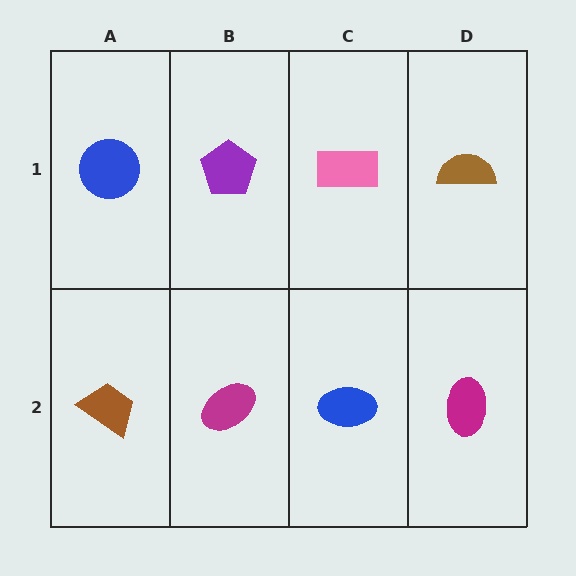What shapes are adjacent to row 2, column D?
A brown semicircle (row 1, column D), a blue ellipse (row 2, column C).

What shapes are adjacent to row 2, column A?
A blue circle (row 1, column A), a magenta ellipse (row 2, column B).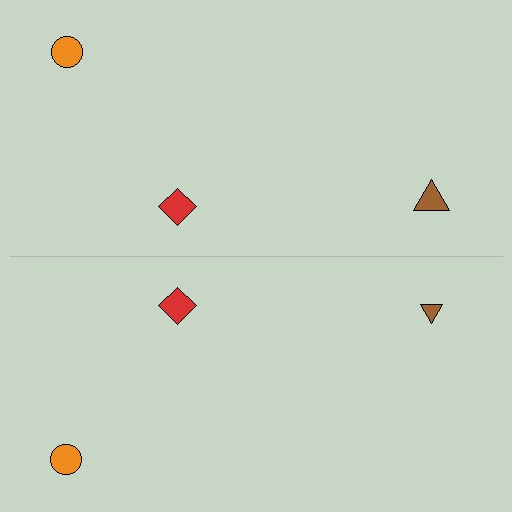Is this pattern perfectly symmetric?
No, the pattern is not perfectly symmetric. The brown triangle on the bottom side has a different size than its mirror counterpart.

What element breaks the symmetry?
The brown triangle on the bottom side has a different size than its mirror counterpart.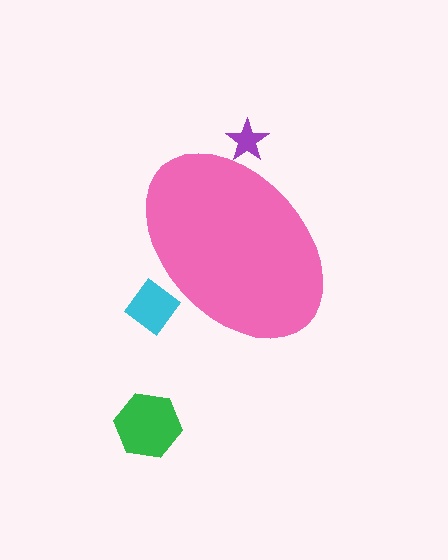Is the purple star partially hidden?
Yes, the purple star is partially hidden behind the pink ellipse.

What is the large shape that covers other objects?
A pink ellipse.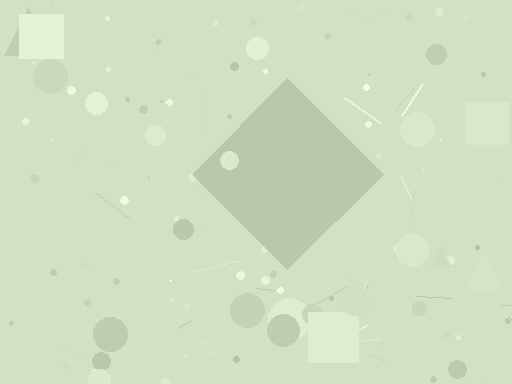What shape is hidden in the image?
A diamond is hidden in the image.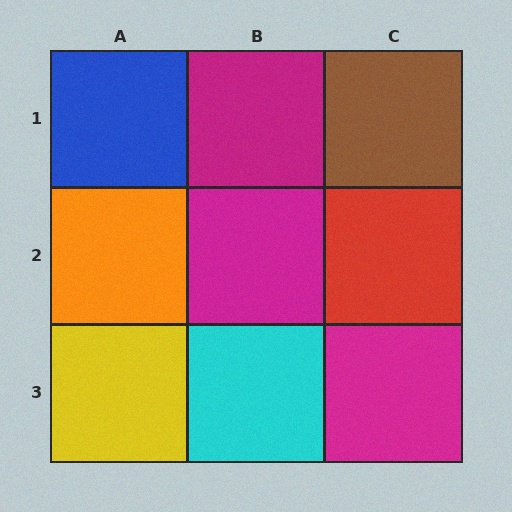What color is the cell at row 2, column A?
Orange.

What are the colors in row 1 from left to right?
Blue, magenta, brown.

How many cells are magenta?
3 cells are magenta.